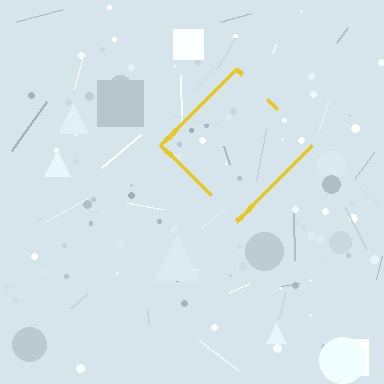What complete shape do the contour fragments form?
The contour fragments form a diamond.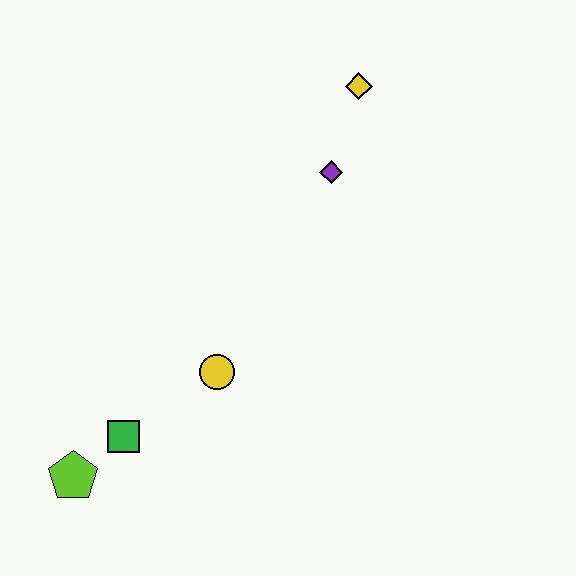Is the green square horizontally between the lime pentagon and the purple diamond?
Yes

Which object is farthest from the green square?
The yellow diamond is farthest from the green square.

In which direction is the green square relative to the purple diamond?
The green square is below the purple diamond.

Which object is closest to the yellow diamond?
The purple diamond is closest to the yellow diamond.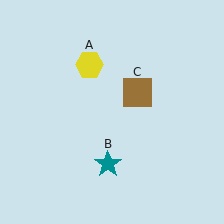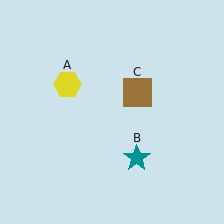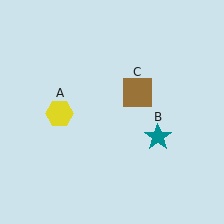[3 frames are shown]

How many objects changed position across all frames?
2 objects changed position: yellow hexagon (object A), teal star (object B).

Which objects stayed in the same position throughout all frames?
Brown square (object C) remained stationary.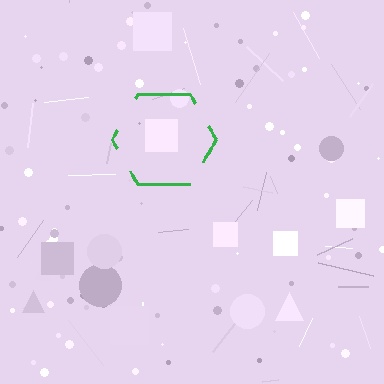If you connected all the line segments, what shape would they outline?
They would outline a hexagon.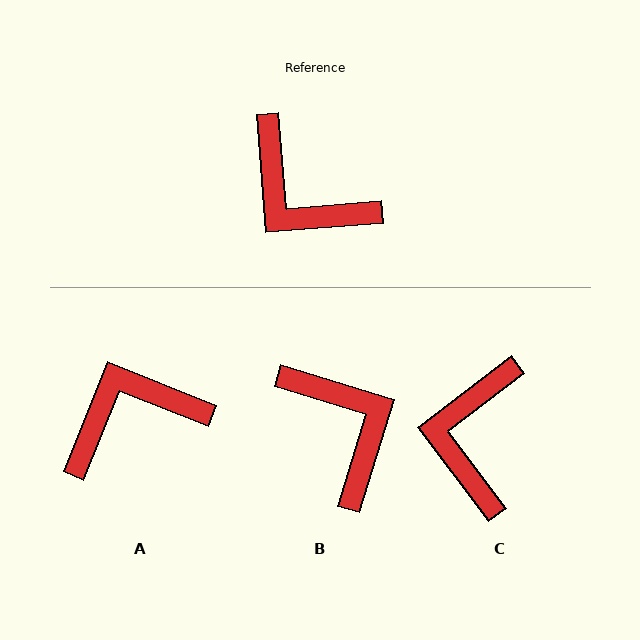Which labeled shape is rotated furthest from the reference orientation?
B, about 158 degrees away.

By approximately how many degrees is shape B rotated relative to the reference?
Approximately 158 degrees counter-clockwise.